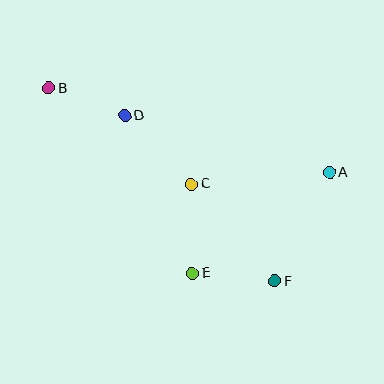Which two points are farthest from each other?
Points B and F are farthest from each other.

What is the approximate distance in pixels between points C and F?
The distance between C and F is approximately 128 pixels.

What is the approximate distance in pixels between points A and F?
The distance between A and F is approximately 122 pixels.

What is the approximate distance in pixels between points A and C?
The distance between A and C is approximately 138 pixels.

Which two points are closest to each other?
Points B and D are closest to each other.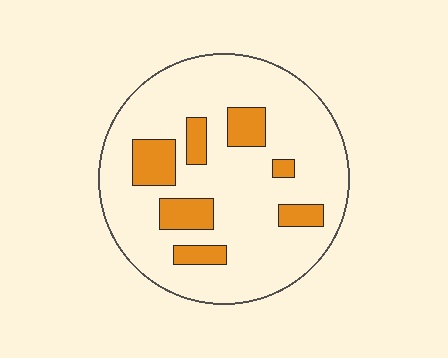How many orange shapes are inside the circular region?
7.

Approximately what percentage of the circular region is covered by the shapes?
Approximately 20%.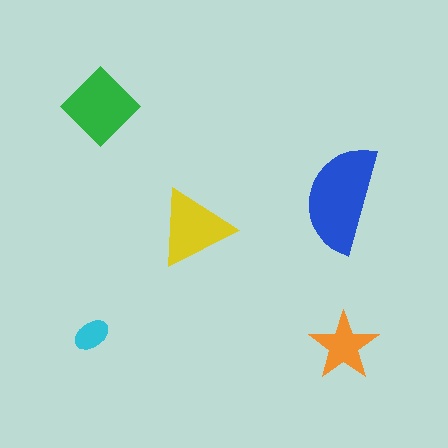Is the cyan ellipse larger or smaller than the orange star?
Smaller.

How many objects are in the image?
There are 5 objects in the image.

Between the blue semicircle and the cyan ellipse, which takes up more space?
The blue semicircle.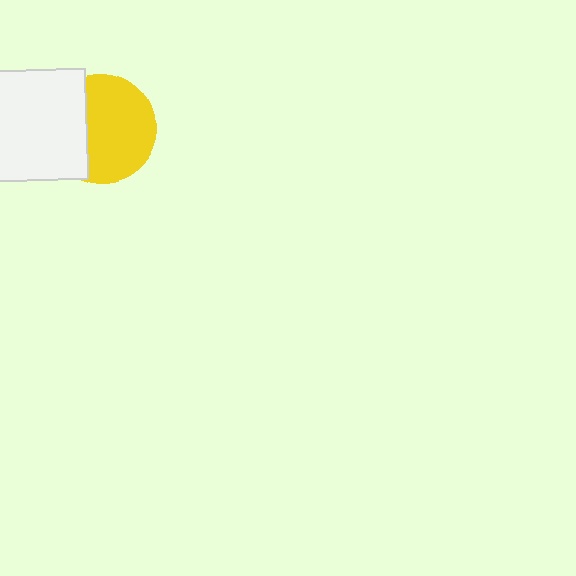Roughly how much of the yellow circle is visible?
Most of it is visible (roughly 66%).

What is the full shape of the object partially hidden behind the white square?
The partially hidden object is a yellow circle.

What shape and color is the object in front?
The object in front is a white square.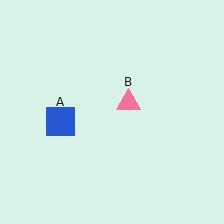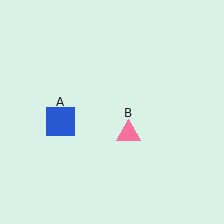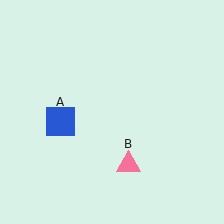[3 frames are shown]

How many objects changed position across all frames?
1 object changed position: pink triangle (object B).